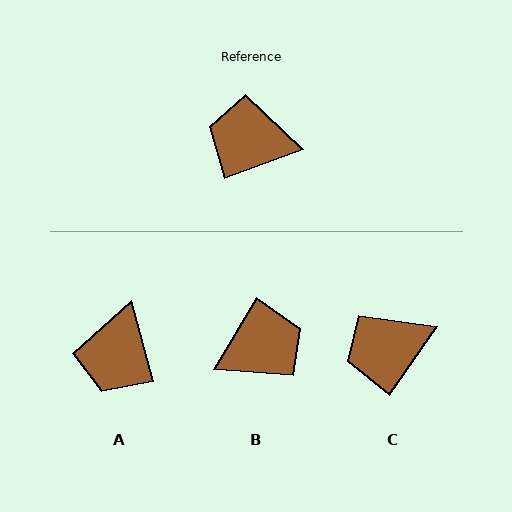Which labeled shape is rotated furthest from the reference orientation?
B, about 141 degrees away.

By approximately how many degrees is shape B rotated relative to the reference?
Approximately 141 degrees clockwise.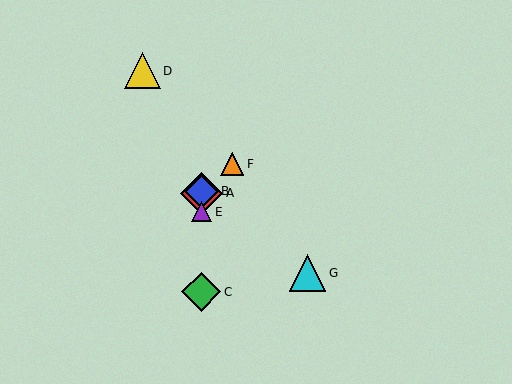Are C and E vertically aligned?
Yes, both are at x≈201.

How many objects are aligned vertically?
4 objects (A, B, C, E) are aligned vertically.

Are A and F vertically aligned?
No, A is at x≈201 and F is at x≈232.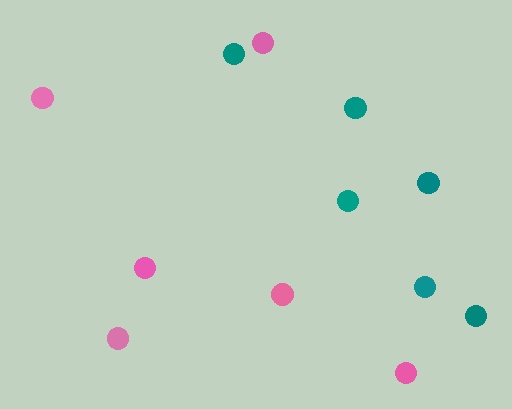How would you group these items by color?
There are 2 groups: one group of pink circles (6) and one group of teal circles (6).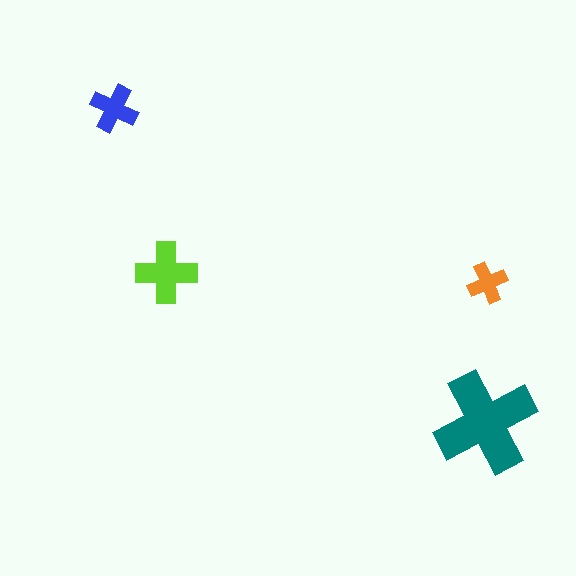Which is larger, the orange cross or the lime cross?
The lime one.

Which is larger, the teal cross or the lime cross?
The teal one.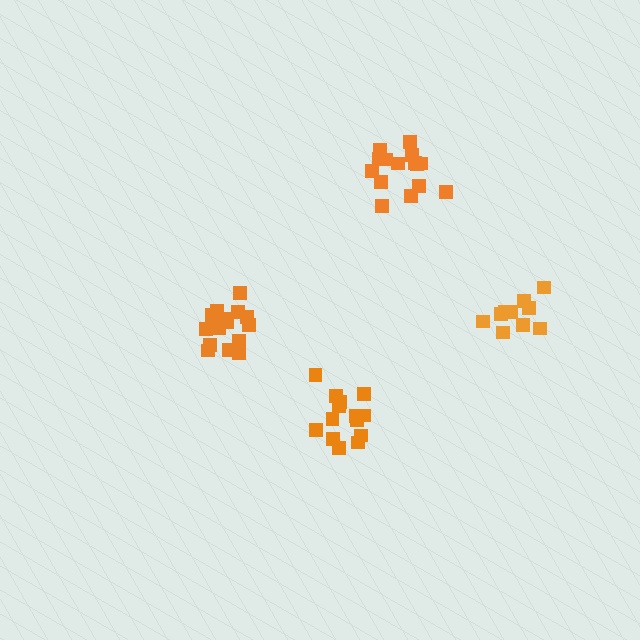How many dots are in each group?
Group 1: 10 dots, Group 2: 16 dots, Group 3: 15 dots, Group 4: 14 dots (55 total).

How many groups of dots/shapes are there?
There are 4 groups.